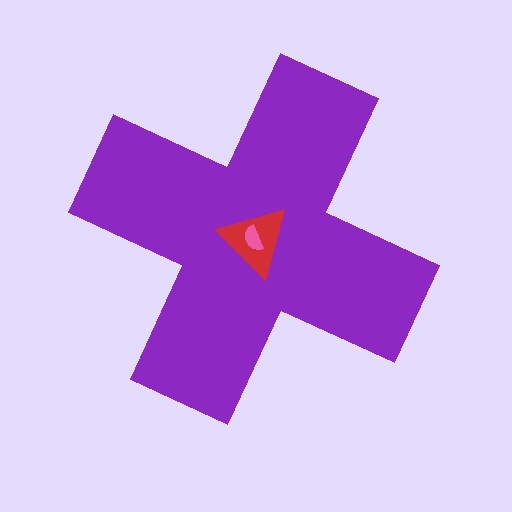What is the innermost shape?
The pink semicircle.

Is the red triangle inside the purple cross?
Yes.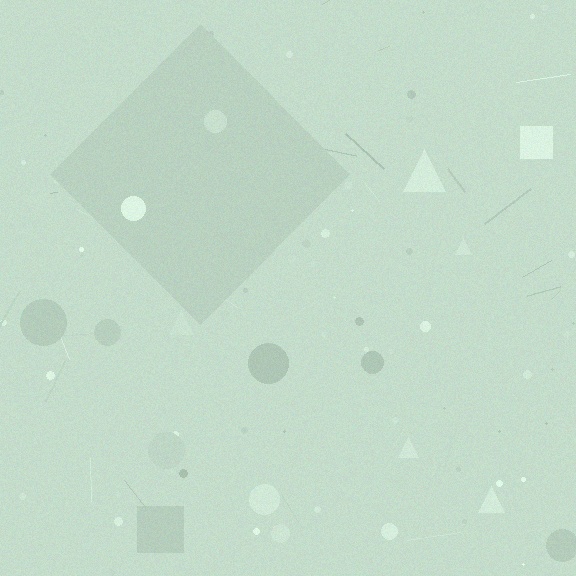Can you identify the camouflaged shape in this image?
The camouflaged shape is a diamond.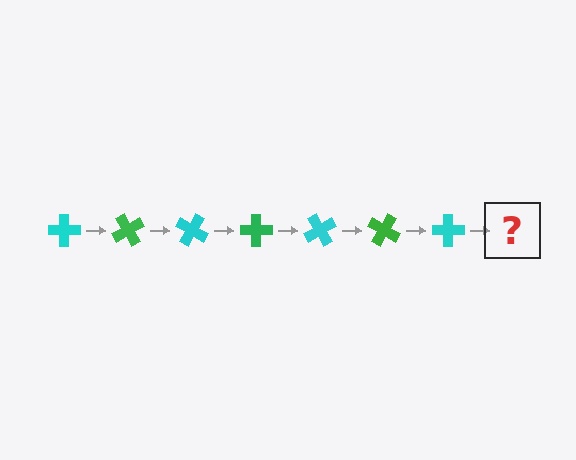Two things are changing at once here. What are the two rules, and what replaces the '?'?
The two rules are that it rotates 60 degrees each step and the color cycles through cyan and green. The '?' should be a green cross, rotated 420 degrees from the start.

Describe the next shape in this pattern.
It should be a green cross, rotated 420 degrees from the start.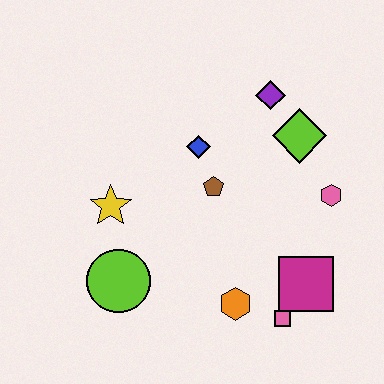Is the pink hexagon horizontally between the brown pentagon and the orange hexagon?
No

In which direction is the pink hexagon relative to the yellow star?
The pink hexagon is to the right of the yellow star.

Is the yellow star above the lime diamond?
No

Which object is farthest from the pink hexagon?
The lime circle is farthest from the pink hexagon.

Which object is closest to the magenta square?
The pink square is closest to the magenta square.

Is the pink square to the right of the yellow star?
Yes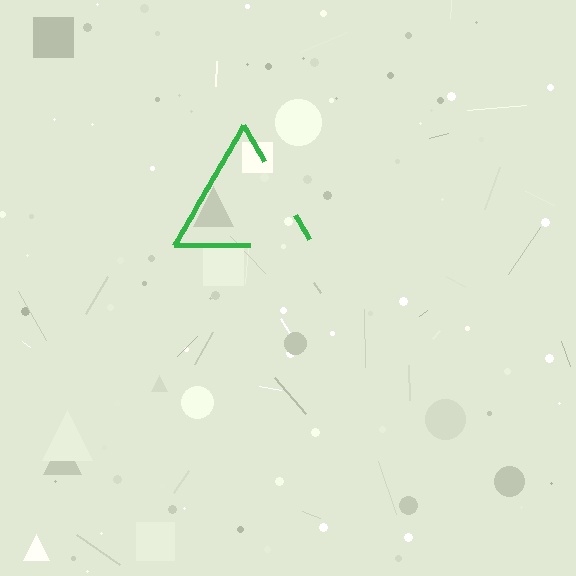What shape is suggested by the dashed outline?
The dashed outline suggests a triangle.